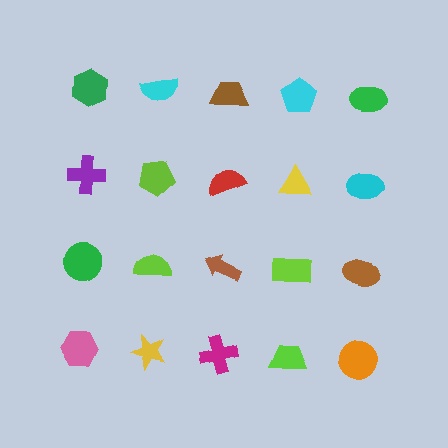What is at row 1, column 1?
A green hexagon.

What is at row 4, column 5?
An orange circle.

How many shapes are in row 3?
5 shapes.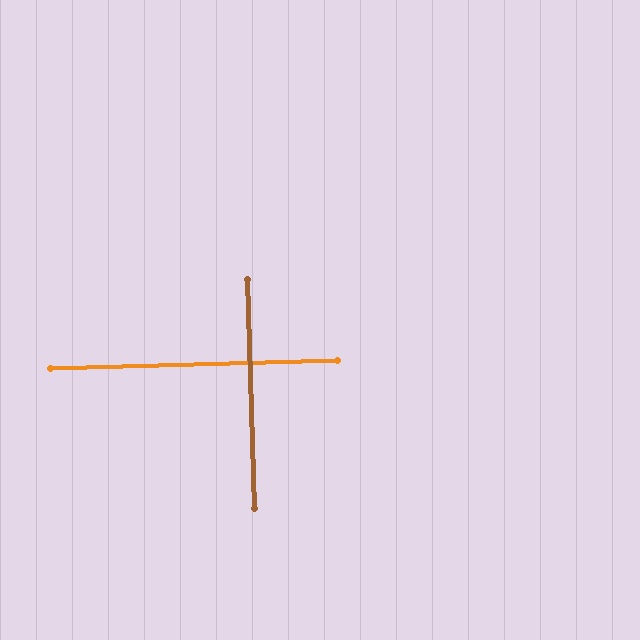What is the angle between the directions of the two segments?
Approximately 90 degrees.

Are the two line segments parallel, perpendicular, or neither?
Perpendicular — they meet at approximately 90°.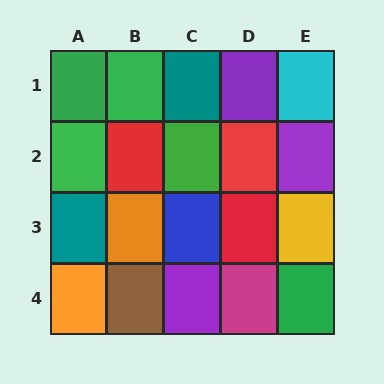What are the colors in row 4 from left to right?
Orange, brown, purple, magenta, green.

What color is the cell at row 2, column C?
Green.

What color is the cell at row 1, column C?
Teal.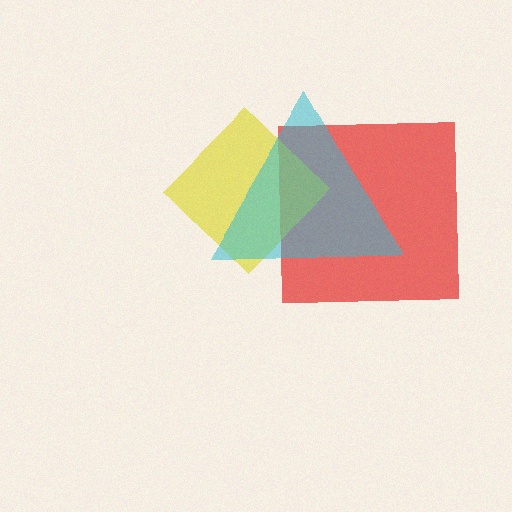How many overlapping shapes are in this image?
There are 3 overlapping shapes in the image.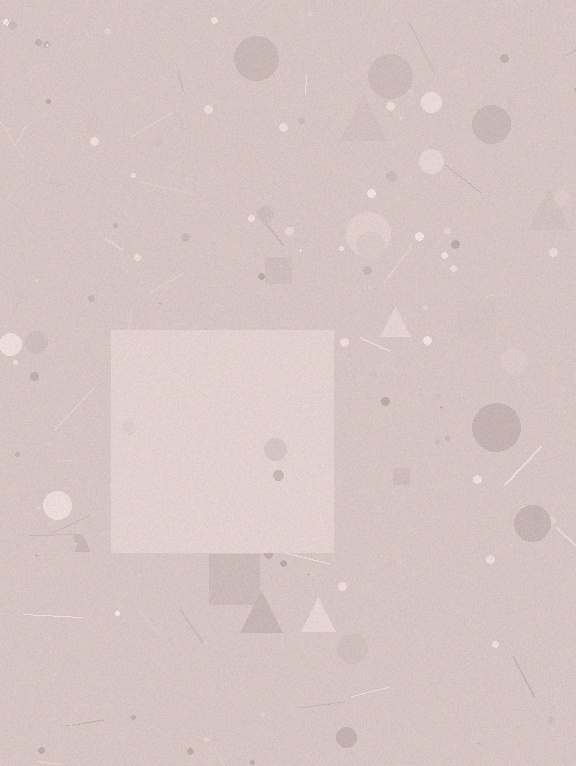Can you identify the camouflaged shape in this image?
The camouflaged shape is a square.